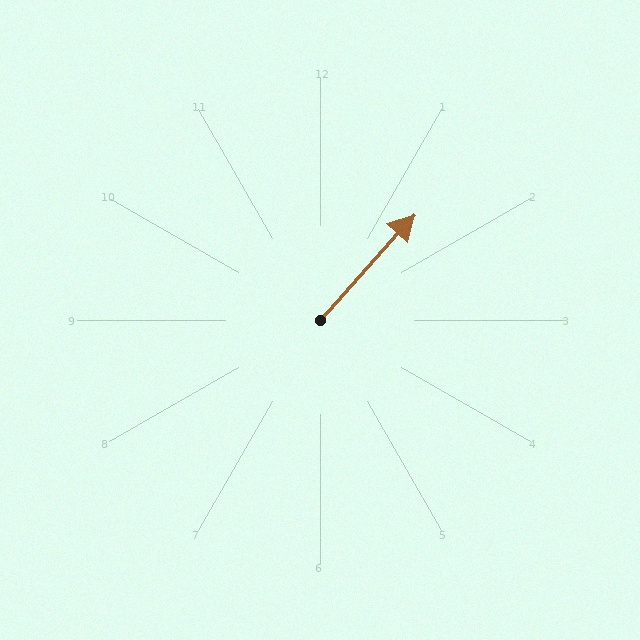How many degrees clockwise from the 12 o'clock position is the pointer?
Approximately 42 degrees.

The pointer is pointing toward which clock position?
Roughly 1 o'clock.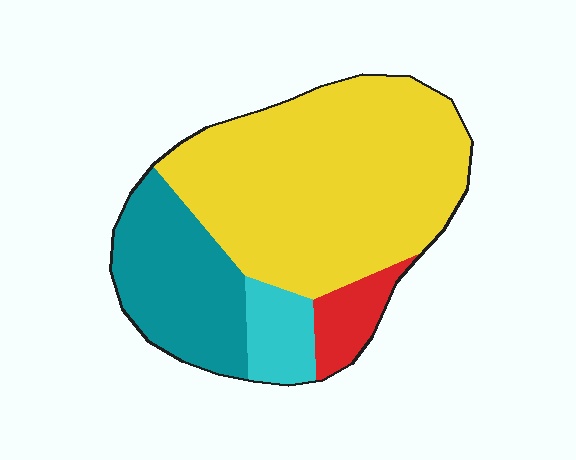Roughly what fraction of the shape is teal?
Teal takes up about one quarter (1/4) of the shape.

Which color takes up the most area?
Yellow, at roughly 60%.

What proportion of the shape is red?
Red covers 7% of the shape.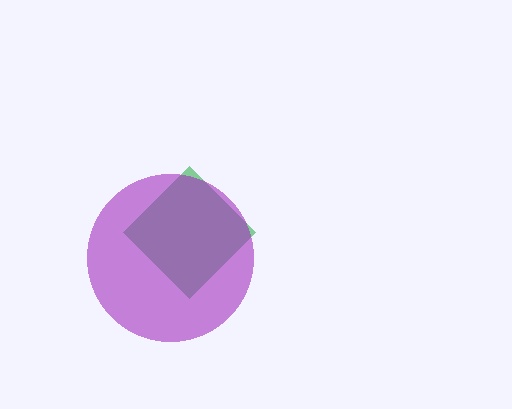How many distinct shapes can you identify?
There are 2 distinct shapes: a green diamond, a purple circle.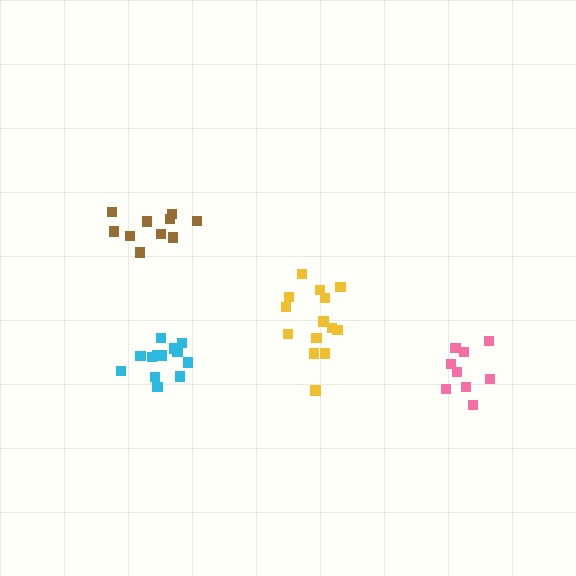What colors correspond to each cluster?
The clusters are colored: yellow, cyan, brown, pink.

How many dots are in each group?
Group 1: 14 dots, Group 2: 13 dots, Group 3: 10 dots, Group 4: 9 dots (46 total).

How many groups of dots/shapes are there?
There are 4 groups.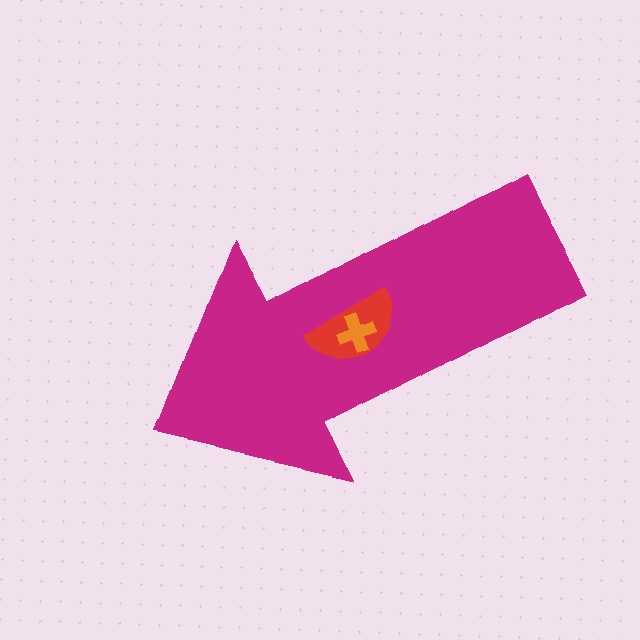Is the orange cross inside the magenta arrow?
Yes.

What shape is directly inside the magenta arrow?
The red semicircle.